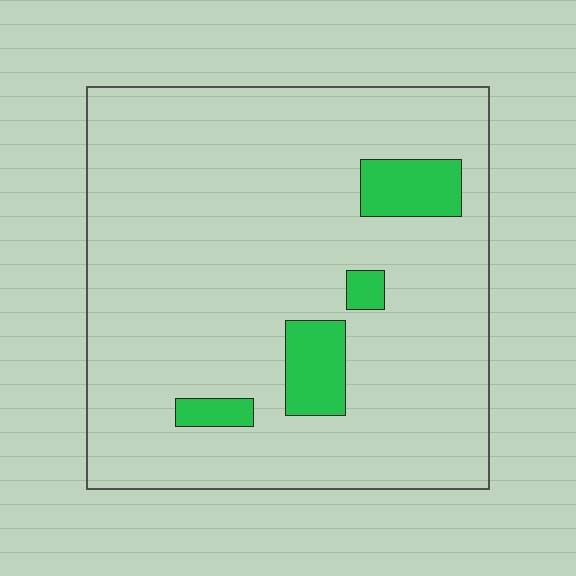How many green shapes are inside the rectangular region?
4.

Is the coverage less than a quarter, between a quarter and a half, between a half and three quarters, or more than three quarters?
Less than a quarter.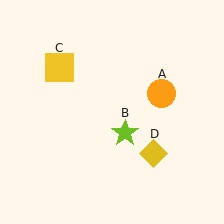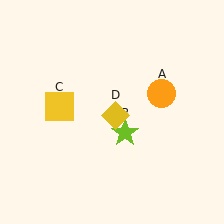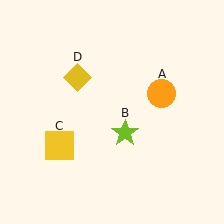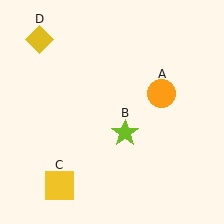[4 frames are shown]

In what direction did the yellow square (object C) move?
The yellow square (object C) moved down.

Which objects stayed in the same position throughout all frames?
Orange circle (object A) and lime star (object B) remained stationary.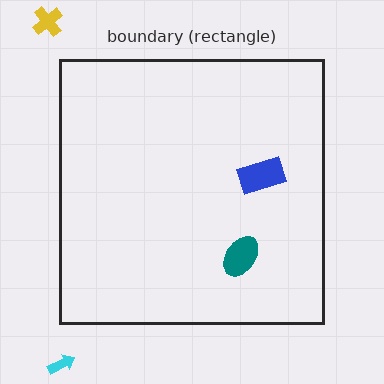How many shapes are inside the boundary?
2 inside, 2 outside.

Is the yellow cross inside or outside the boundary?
Outside.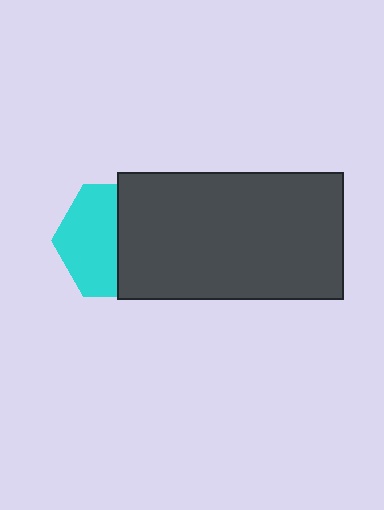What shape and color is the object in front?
The object in front is a dark gray rectangle.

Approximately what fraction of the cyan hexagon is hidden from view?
Roughly 48% of the cyan hexagon is hidden behind the dark gray rectangle.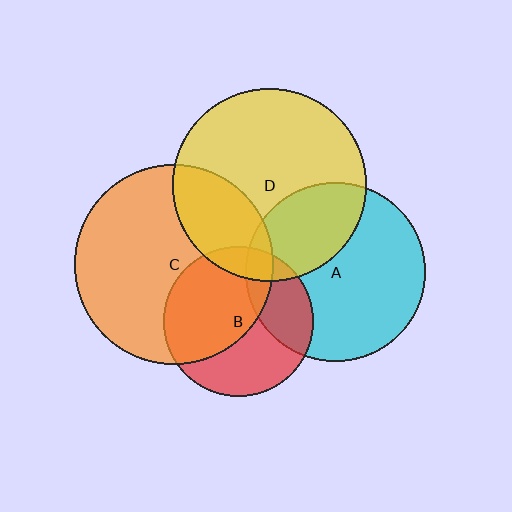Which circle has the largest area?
Circle C (orange).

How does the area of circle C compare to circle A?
Approximately 1.2 times.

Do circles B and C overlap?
Yes.